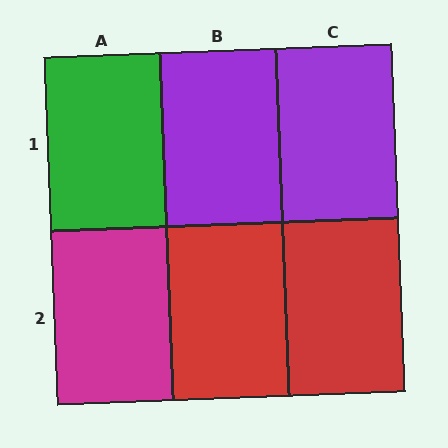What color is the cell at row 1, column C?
Purple.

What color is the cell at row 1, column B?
Purple.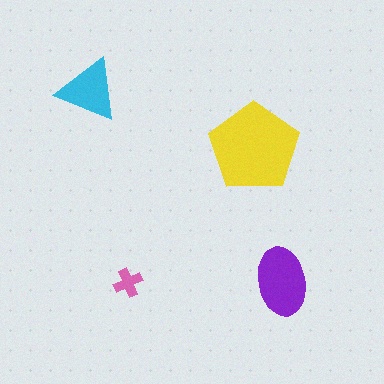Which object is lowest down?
The pink cross is bottommost.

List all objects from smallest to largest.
The pink cross, the cyan triangle, the purple ellipse, the yellow pentagon.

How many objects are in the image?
There are 4 objects in the image.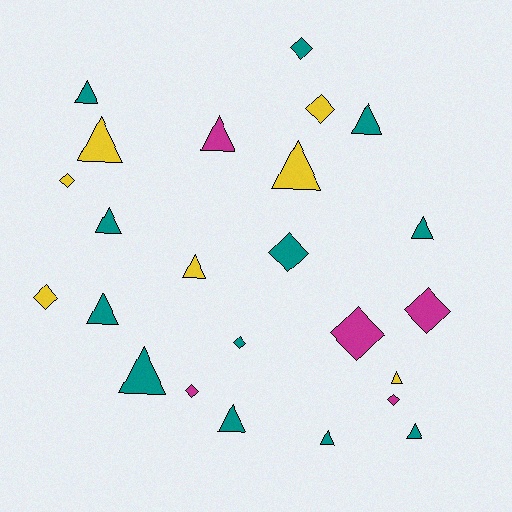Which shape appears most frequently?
Triangle, with 14 objects.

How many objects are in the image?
There are 24 objects.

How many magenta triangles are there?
There is 1 magenta triangle.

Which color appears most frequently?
Teal, with 12 objects.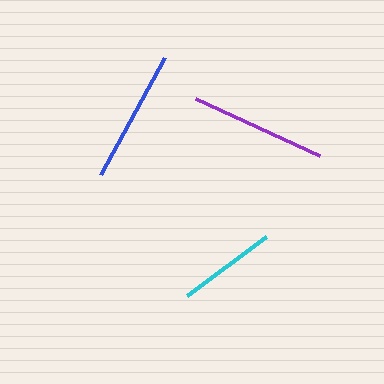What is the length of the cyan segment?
The cyan segment is approximately 99 pixels long.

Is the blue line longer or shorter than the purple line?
The purple line is longer than the blue line.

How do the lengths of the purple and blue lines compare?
The purple and blue lines are approximately the same length.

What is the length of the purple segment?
The purple segment is approximately 137 pixels long.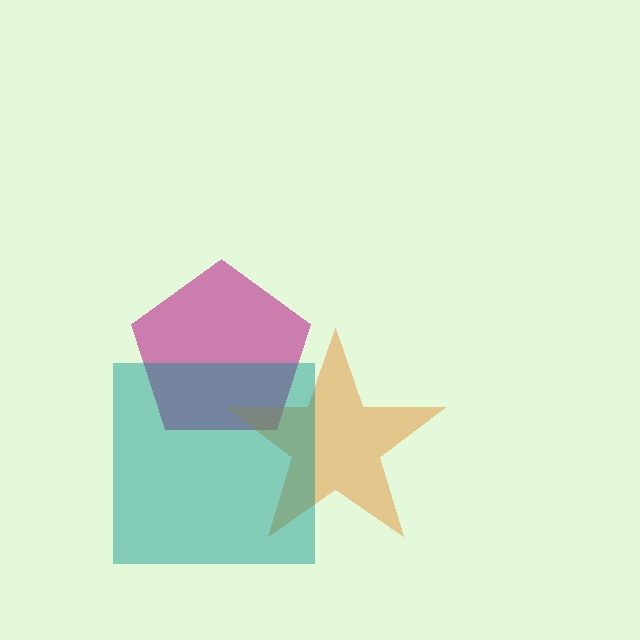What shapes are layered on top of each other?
The layered shapes are: a magenta pentagon, an orange star, a teal square.